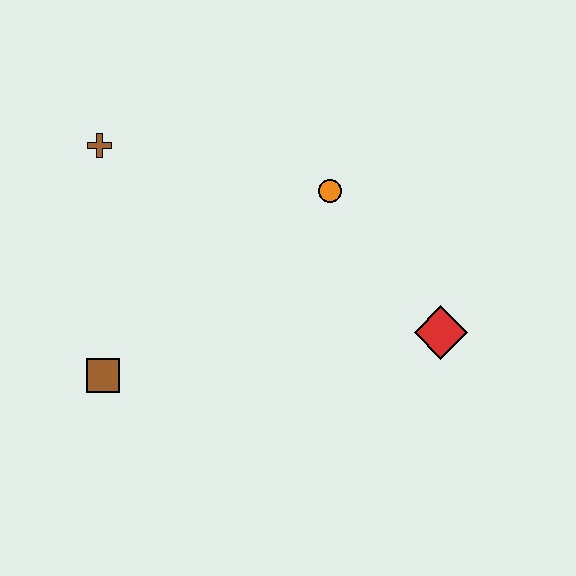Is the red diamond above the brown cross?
No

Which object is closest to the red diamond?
The orange circle is closest to the red diamond.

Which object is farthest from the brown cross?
The red diamond is farthest from the brown cross.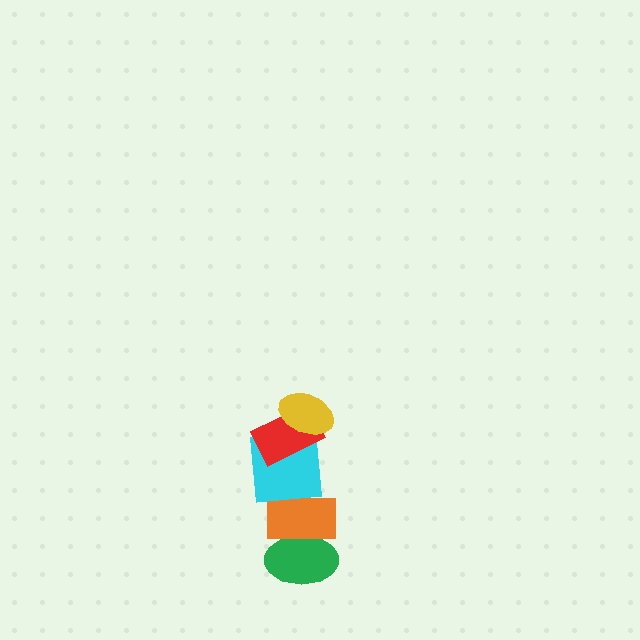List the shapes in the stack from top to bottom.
From top to bottom: the yellow ellipse, the red rectangle, the cyan square, the orange rectangle, the green ellipse.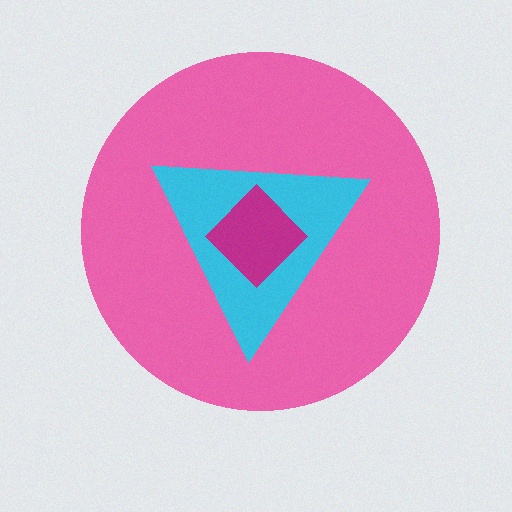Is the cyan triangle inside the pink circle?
Yes.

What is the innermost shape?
The magenta diamond.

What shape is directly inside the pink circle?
The cyan triangle.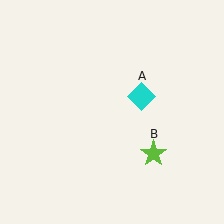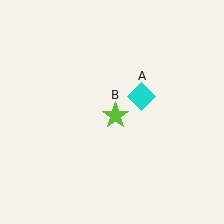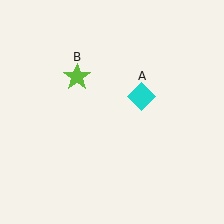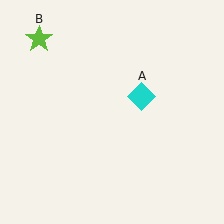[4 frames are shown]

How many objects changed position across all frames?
1 object changed position: lime star (object B).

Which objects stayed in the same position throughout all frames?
Cyan diamond (object A) remained stationary.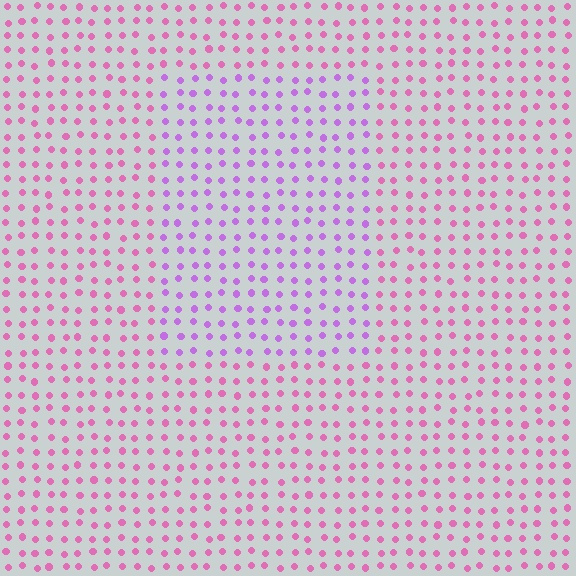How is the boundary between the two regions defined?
The boundary is defined purely by a slight shift in hue (about 38 degrees). Spacing, size, and orientation are identical on both sides.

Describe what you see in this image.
The image is filled with small pink elements in a uniform arrangement. A rectangle-shaped region is visible where the elements are tinted to a slightly different hue, forming a subtle color boundary.